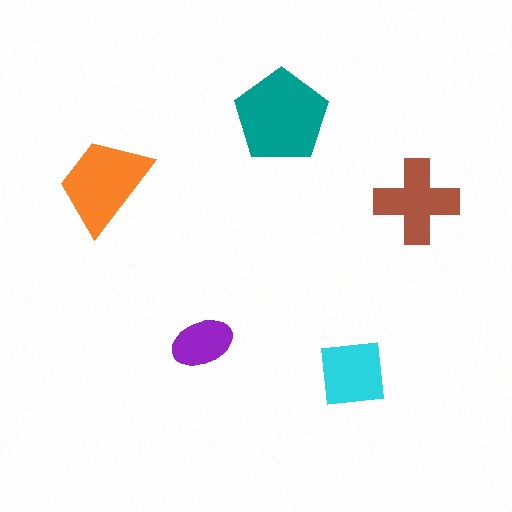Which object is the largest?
The teal pentagon.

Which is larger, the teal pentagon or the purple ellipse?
The teal pentagon.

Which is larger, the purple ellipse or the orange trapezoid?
The orange trapezoid.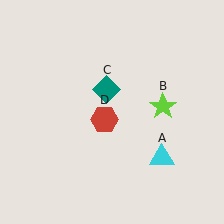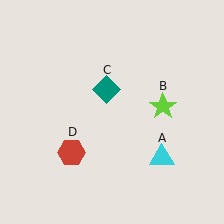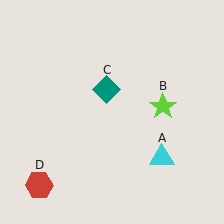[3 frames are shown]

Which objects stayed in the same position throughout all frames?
Cyan triangle (object A) and lime star (object B) and teal diamond (object C) remained stationary.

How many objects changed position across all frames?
1 object changed position: red hexagon (object D).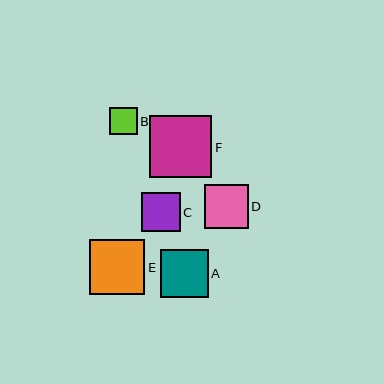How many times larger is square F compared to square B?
Square F is approximately 2.2 times the size of square B.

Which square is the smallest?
Square B is the smallest with a size of approximately 28 pixels.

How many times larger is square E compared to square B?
Square E is approximately 2.0 times the size of square B.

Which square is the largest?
Square F is the largest with a size of approximately 62 pixels.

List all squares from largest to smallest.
From largest to smallest: F, E, A, D, C, B.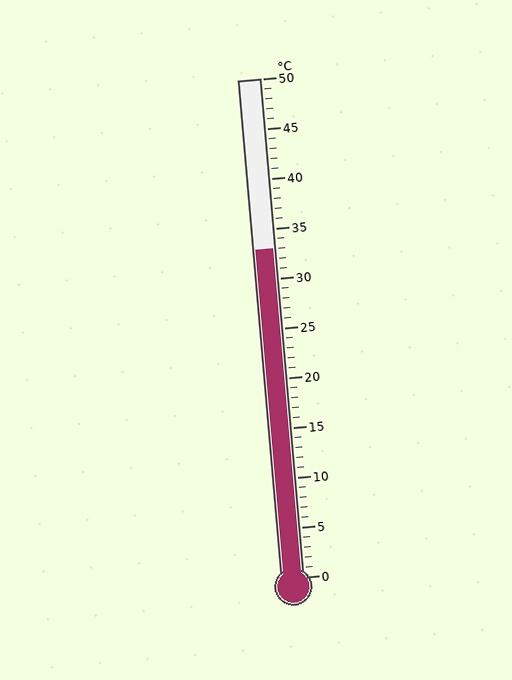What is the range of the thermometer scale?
The thermometer scale ranges from 0°C to 50°C.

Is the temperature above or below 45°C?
The temperature is below 45°C.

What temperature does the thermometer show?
The thermometer shows approximately 33°C.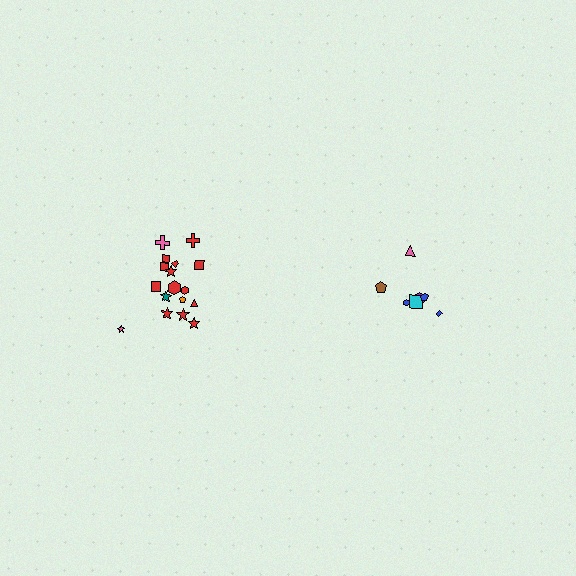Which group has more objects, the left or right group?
The left group.